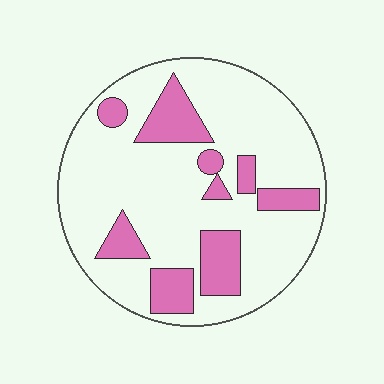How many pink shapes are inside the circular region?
9.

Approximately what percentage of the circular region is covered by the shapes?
Approximately 25%.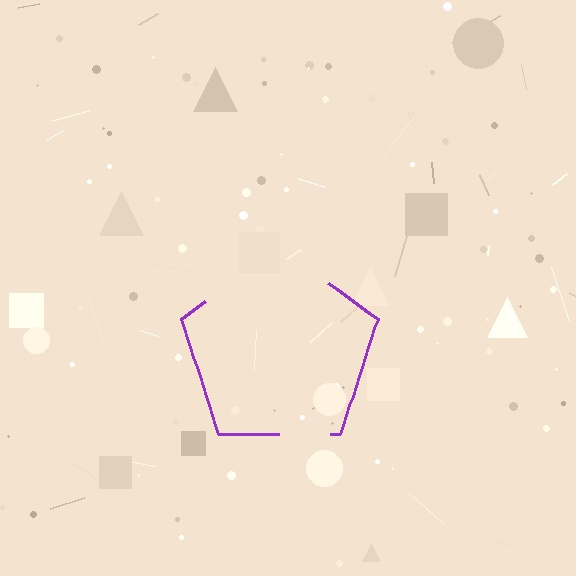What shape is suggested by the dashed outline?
The dashed outline suggests a pentagon.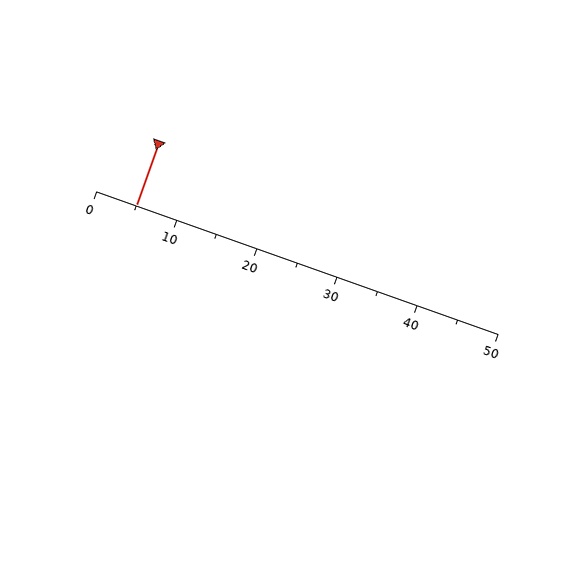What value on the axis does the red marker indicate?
The marker indicates approximately 5.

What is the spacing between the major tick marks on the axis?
The major ticks are spaced 10 apart.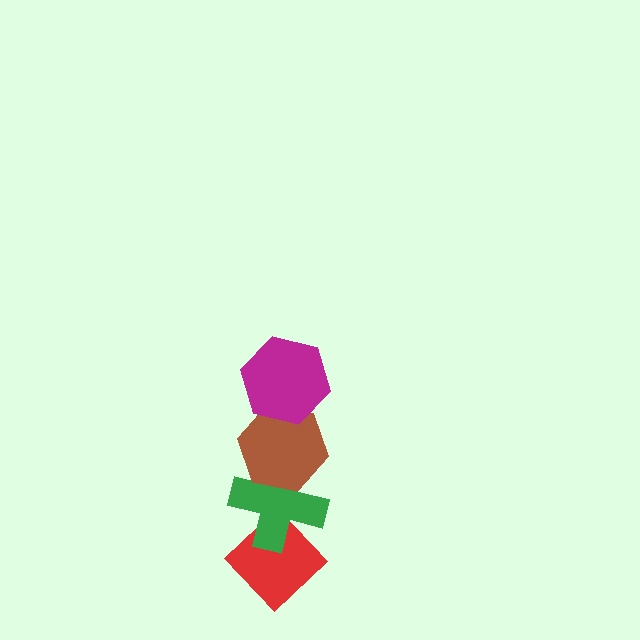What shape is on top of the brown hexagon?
The magenta hexagon is on top of the brown hexagon.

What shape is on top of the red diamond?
The green cross is on top of the red diamond.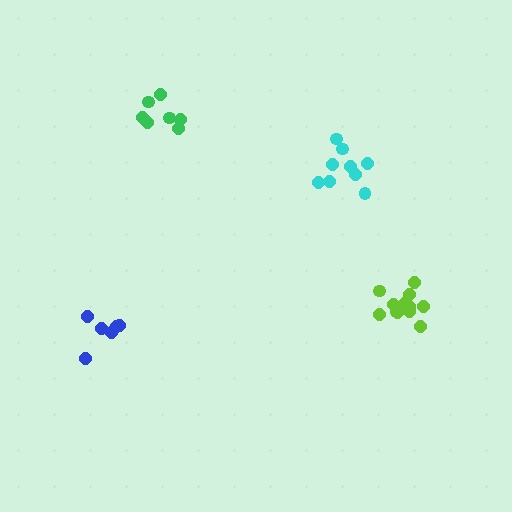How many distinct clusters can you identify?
There are 4 distinct clusters.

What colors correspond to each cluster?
The clusters are colored: lime, cyan, green, blue.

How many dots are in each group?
Group 1: 12 dots, Group 2: 9 dots, Group 3: 7 dots, Group 4: 6 dots (34 total).